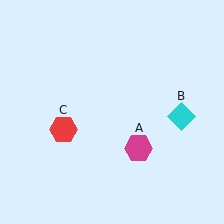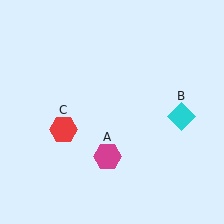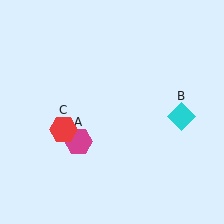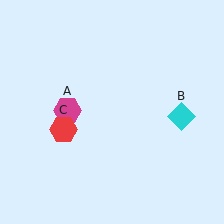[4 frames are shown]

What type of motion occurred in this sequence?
The magenta hexagon (object A) rotated clockwise around the center of the scene.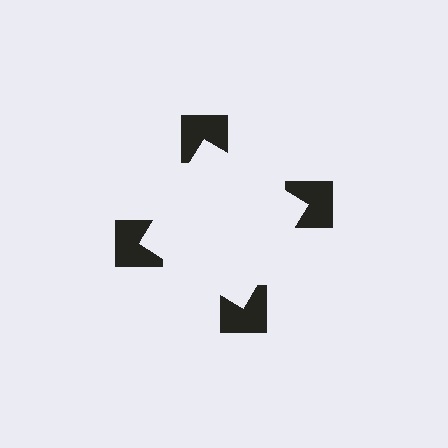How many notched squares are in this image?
There are 4 — one at each vertex of the illusory square.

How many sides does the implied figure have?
4 sides.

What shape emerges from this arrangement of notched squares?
An illusory square — its edges are inferred from the aligned wedge cuts in the notched squares, not physically drawn.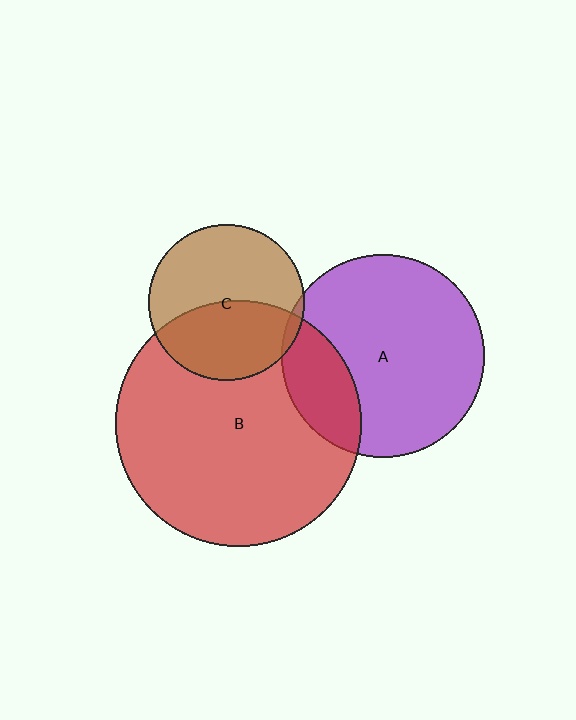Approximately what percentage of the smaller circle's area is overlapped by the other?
Approximately 5%.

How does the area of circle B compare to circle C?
Approximately 2.5 times.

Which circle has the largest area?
Circle B (red).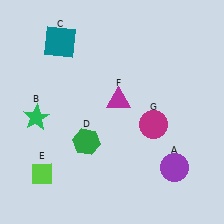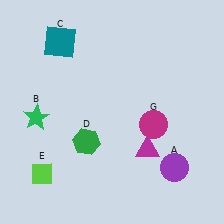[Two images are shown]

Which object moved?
The magenta triangle (F) moved down.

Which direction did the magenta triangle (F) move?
The magenta triangle (F) moved down.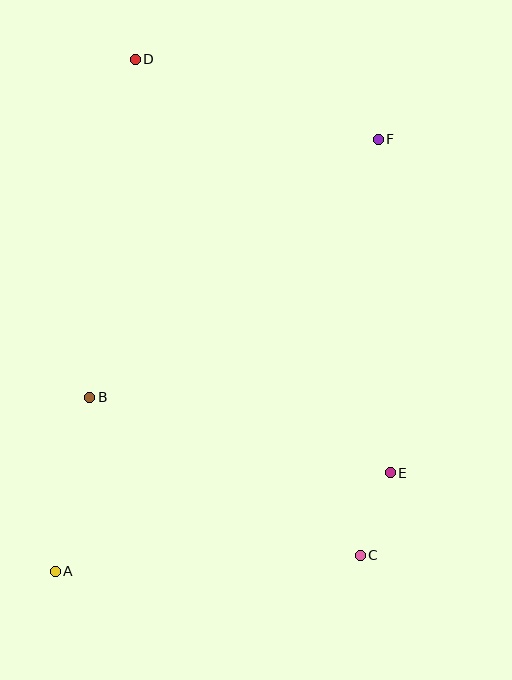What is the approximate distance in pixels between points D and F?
The distance between D and F is approximately 256 pixels.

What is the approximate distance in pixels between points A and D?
The distance between A and D is approximately 518 pixels.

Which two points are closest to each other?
Points C and E are closest to each other.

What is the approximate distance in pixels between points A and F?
The distance between A and F is approximately 540 pixels.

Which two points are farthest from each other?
Points C and D are farthest from each other.